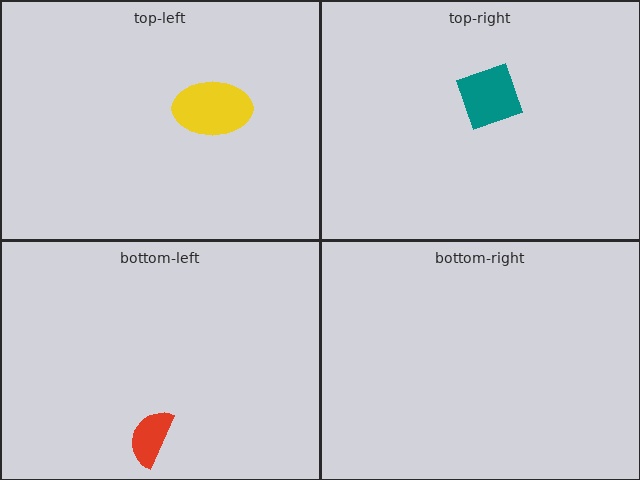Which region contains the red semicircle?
The bottom-left region.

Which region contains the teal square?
The top-right region.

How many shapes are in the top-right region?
1.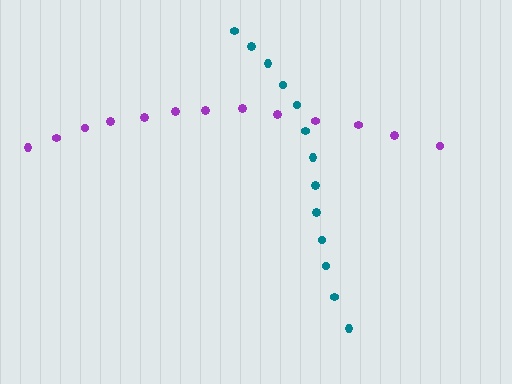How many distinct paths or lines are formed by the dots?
There are 2 distinct paths.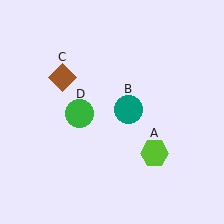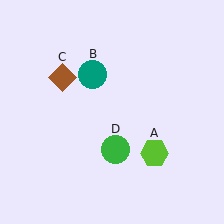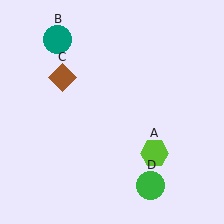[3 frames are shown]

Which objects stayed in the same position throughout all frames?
Lime hexagon (object A) and brown diamond (object C) remained stationary.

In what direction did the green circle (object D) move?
The green circle (object D) moved down and to the right.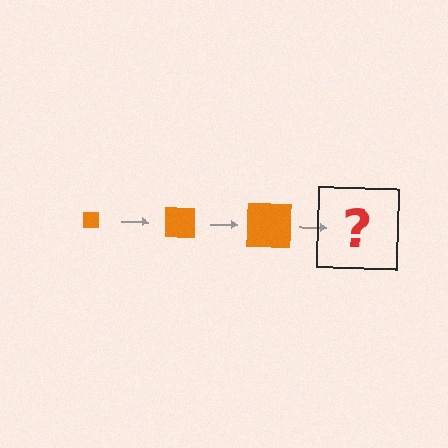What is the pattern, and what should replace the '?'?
The pattern is that the square gets progressively larger each step. The '?' should be an orange square, larger than the previous one.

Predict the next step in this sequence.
The next step is an orange square, larger than the previous one.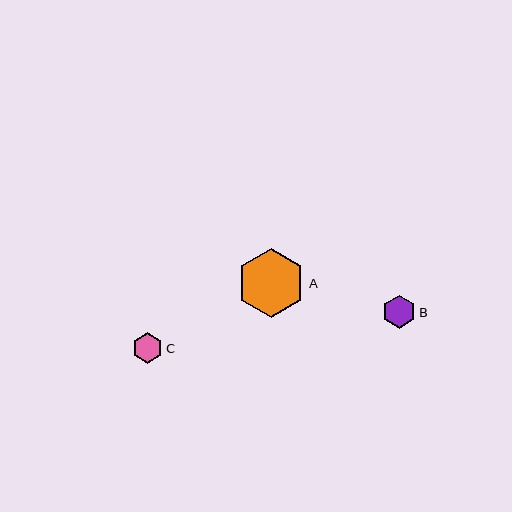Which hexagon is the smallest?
Hexagon C is the smallest with a size of approximately 30 pixels.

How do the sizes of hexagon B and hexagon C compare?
Hexagon B and hexagon C are approximately the same size.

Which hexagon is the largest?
Hexagon A is the largest with a size of approximately 69 pixels.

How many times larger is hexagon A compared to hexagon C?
Hexagon A is approximately 2.3 times the size of hexagon C.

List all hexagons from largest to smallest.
From largest to smallest: A, B, C.